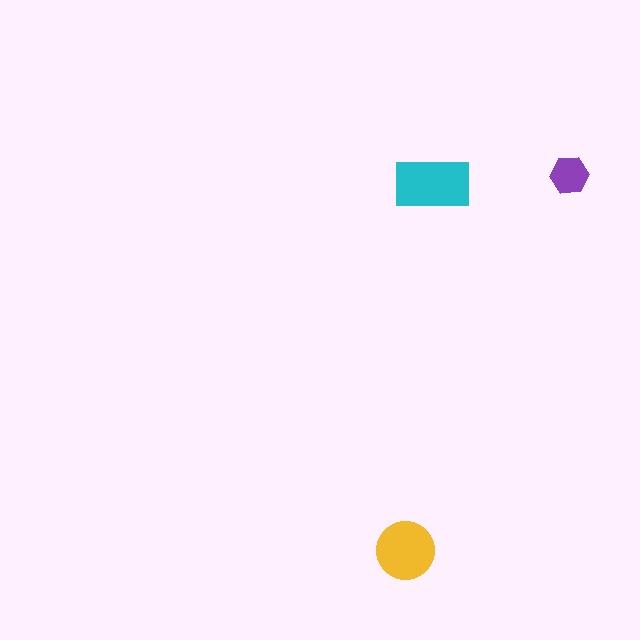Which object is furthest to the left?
The yellow circle is leftmost.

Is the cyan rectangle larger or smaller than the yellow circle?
Larger.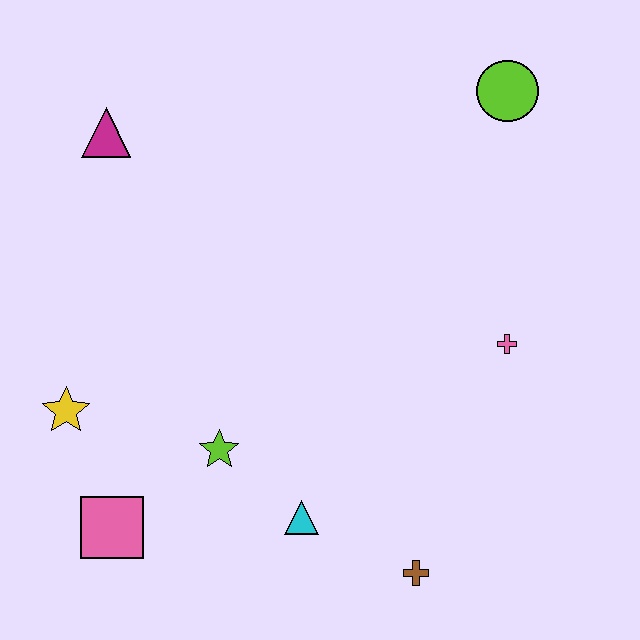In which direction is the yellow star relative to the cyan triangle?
The yellow star is to the left of the cyan triangle.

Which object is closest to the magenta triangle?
The yellow star is closest to the magenta triangle.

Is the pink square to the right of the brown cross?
No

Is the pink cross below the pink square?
No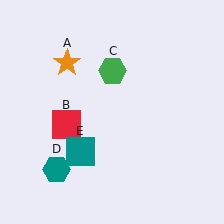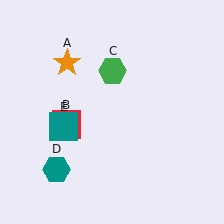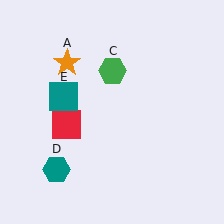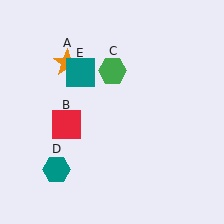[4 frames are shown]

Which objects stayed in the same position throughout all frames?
Orange star (object A) and red square (object B) and green hexagon (object C) and teal hexagon (object D) remained stationary.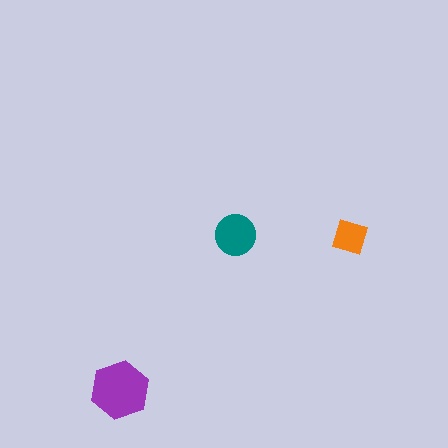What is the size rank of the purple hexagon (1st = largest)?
1st.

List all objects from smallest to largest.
The orange square, the teal circle, the purple hexagon.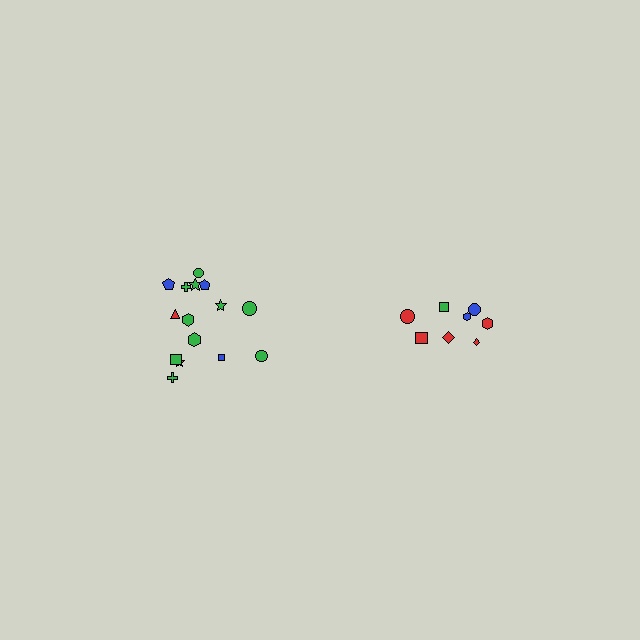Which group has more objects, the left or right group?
The left group.